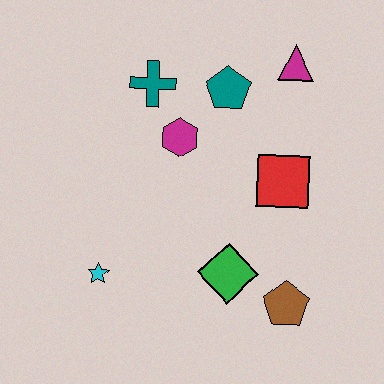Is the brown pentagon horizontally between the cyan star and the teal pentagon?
No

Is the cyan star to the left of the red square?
Yes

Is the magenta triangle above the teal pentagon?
Yes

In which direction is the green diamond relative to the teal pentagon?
The green diamond is below the teal pentagon.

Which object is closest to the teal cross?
The magenta hexagon is closest to the teal cross.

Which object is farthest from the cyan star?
The magenta triangle is farthest from the cyan star.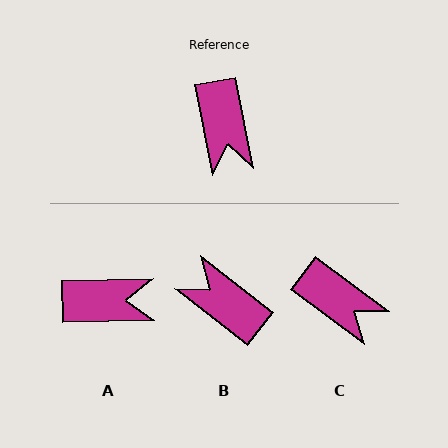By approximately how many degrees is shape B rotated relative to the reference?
Approximately 139 degrees clockwise.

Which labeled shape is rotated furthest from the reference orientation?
B, about 139 degrees away.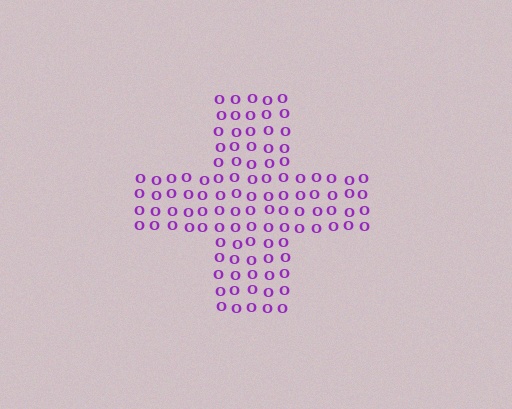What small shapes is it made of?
It is made of small letter O's.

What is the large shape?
The large shape is a cross.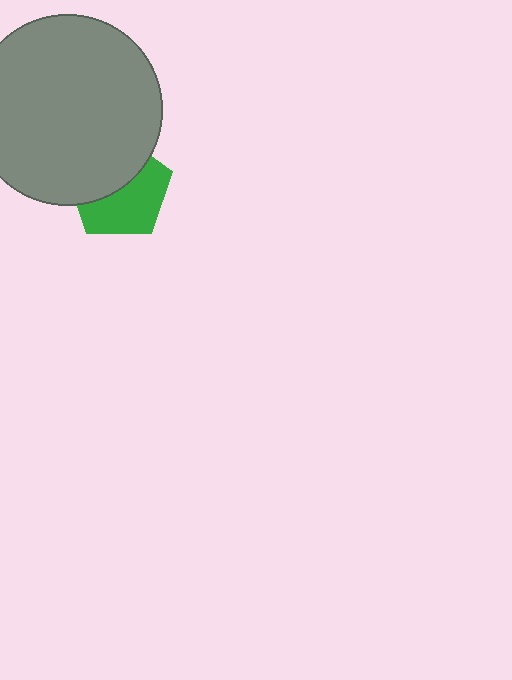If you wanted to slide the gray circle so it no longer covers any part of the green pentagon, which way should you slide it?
Slide it up — that is the most direct way to separate the two shapes.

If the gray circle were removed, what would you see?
You would see the complete green pentagon.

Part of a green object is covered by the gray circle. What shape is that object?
It is a pentagon.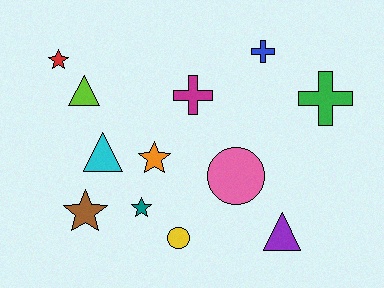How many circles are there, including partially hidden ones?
There are 2 circles.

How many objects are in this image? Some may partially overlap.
There are 12 objects.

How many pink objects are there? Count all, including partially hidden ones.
There is 1 pink object.